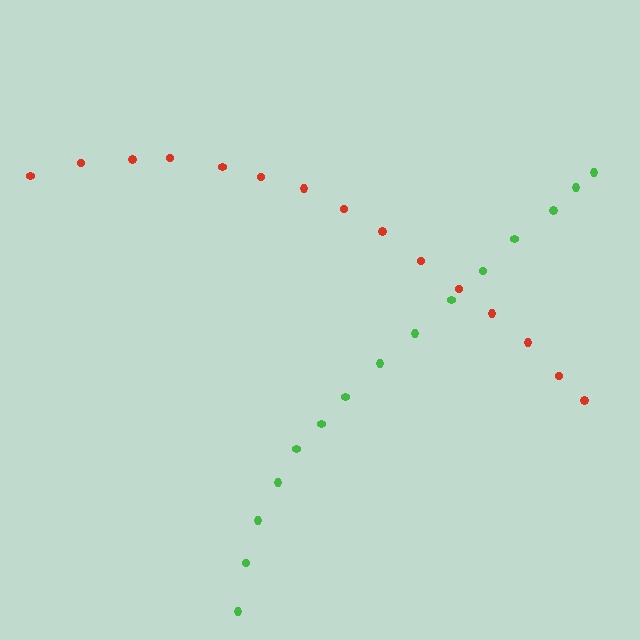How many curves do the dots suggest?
There are 2 distinct paths.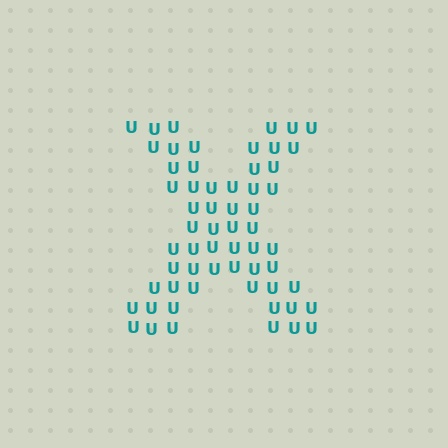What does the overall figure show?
The overall figure shows the letter X.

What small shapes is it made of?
It is made of small letter U's.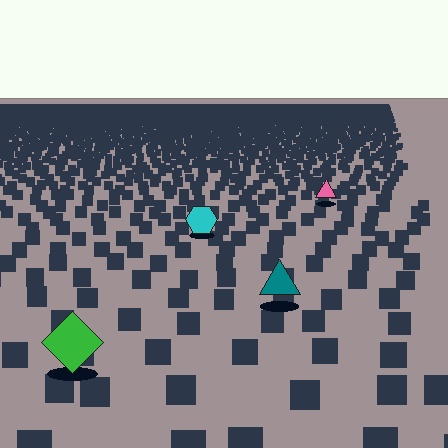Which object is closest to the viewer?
The green diamond is closest. The texture marks near it are larger and more spread out.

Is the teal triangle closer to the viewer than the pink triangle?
Yes. The teal triangle is closer — you can tell from the texture gradient: the ground texture is coarser near it.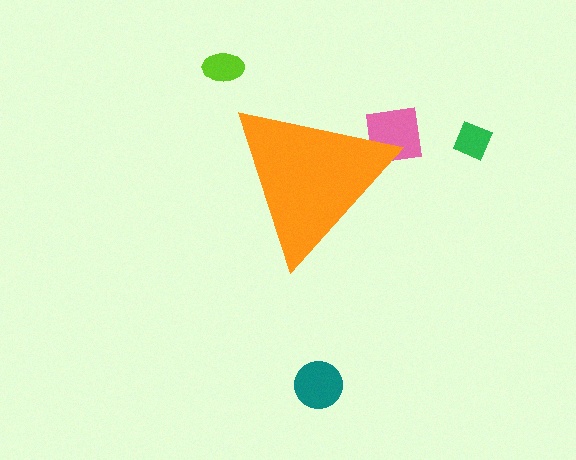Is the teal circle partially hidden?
No, the teal circle is fully visible.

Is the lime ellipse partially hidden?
No, the lime ellipse is fully visible.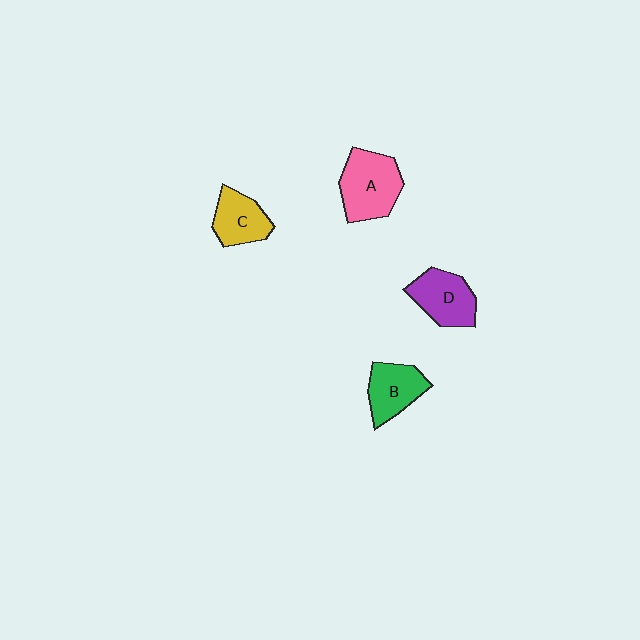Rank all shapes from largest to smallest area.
From largest to smallest: A (pink), D (purple), B (green), C (yellow).